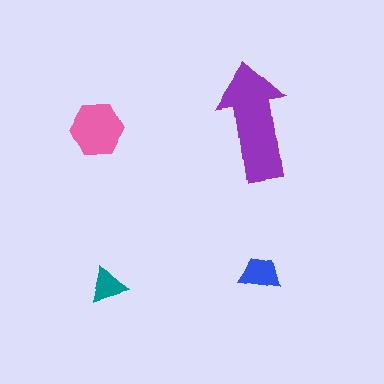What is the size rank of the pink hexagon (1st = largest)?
2nd.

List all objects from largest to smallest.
The purple arrow, the pink hexagon, the blue trapezoid, the teal triangle.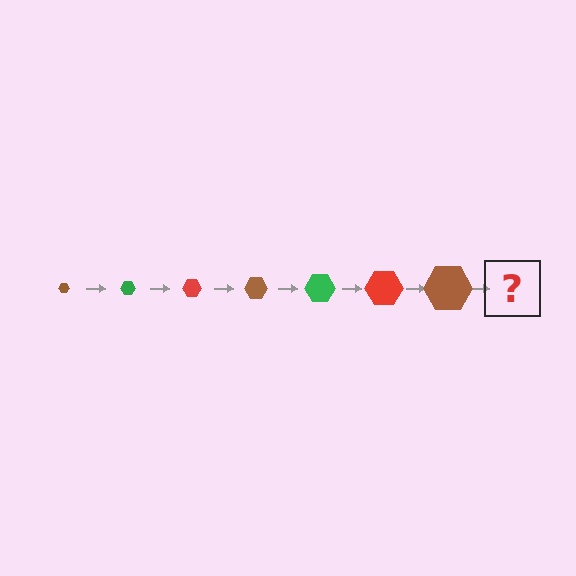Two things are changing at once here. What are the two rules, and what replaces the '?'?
The two rules are that the hexagon grows larger each step and the color cycles through brown, green, and red. The '?' should be a green hexagon, larger than the previous one.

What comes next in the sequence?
The next element should be a green hexagon, larger than the previous one.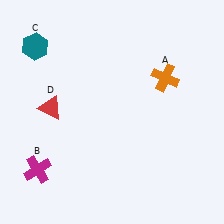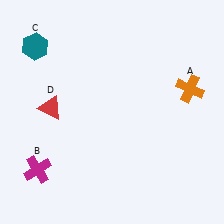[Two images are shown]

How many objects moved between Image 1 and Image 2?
1 object moved between the two images.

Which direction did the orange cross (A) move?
The orange cross (A) moved right.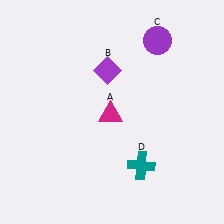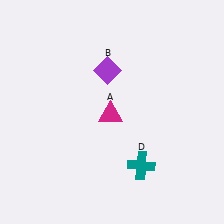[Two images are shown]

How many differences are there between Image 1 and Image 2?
There is 1 difference between the two images.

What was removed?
The purple circle (C) was removed in Image 2.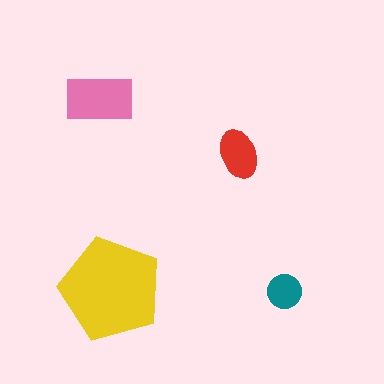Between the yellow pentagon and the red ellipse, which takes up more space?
The yellow pentagon.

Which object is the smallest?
The teal circle.